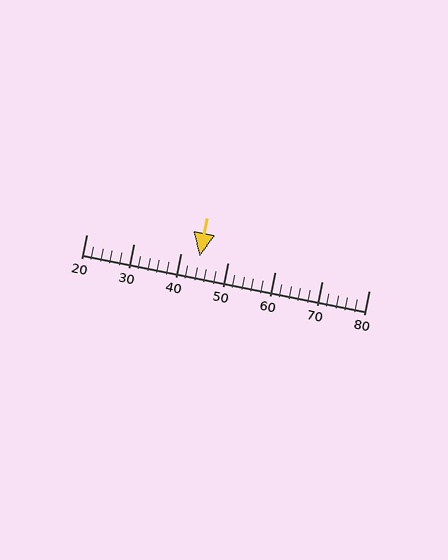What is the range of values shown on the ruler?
The ruler shows values from 20 to 80.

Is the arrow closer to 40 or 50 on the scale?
The arrow is closer to 40.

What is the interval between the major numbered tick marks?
The major tick marks are spaced 10 units apart.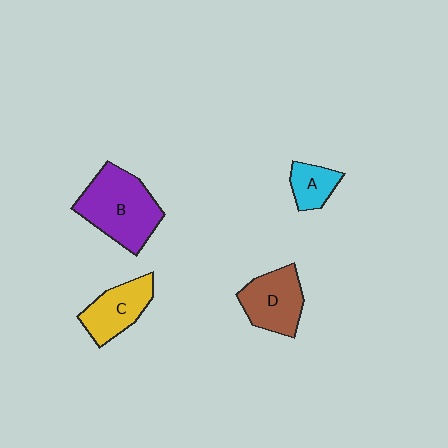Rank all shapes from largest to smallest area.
From largest to smallest: B (purple), D (brown), C (yellow), A (cyan).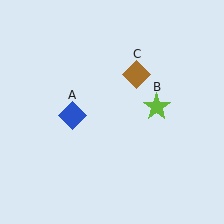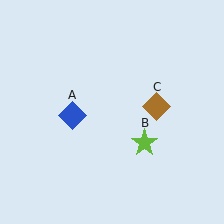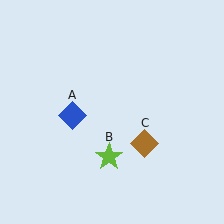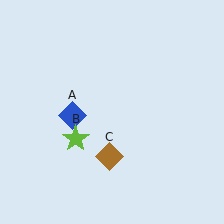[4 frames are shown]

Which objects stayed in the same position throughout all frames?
Blue diamond (object A) remained stationary.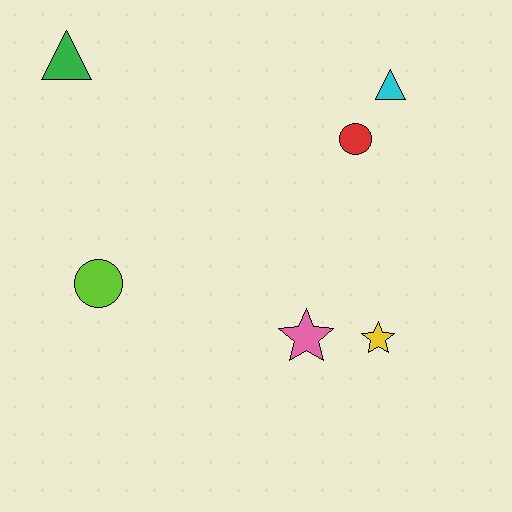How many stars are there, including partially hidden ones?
There are 2 stars.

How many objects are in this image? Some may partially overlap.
There are 6 objects.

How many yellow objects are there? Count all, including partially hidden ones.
There is 1 yellow object.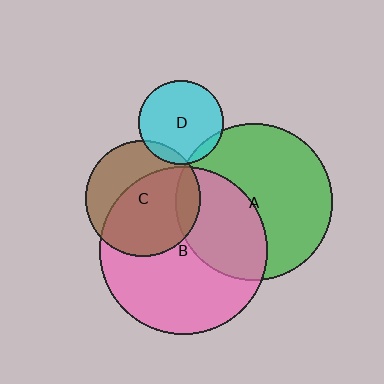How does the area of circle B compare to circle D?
Approximately 3.9 times.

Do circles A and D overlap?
Yes.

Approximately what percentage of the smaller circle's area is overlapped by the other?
Approximately 10%.